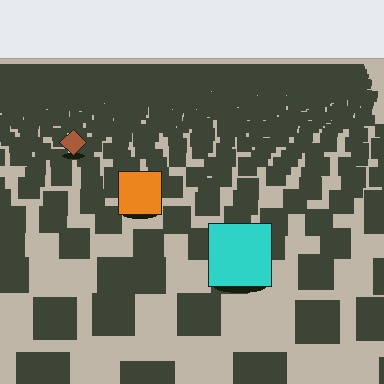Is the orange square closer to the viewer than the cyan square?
No. The cyan square is closer — you can tell from the texture gradient: the ground texture is coarser near it.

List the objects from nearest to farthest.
From nearest to farthest: the cyan square, the orange square, the brown diamond.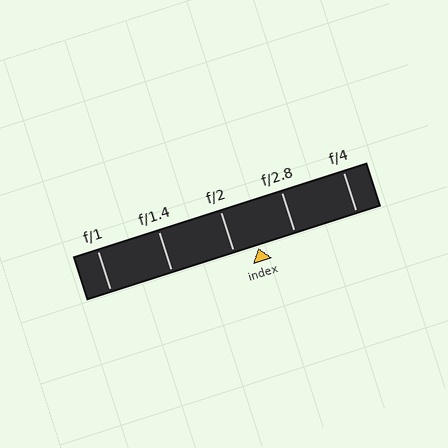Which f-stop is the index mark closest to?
The index mark is closest to f/2.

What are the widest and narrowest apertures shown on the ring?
The widest aperture shown is f/1 and the narrowest is f/4.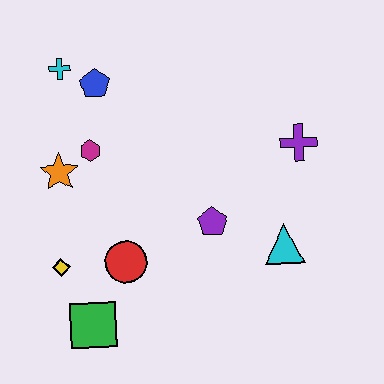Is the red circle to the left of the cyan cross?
No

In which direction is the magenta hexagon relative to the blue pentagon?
The magenta hexagon is below the blue pentagon.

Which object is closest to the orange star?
The magenta hexagon is closest to the orange star.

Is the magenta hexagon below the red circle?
No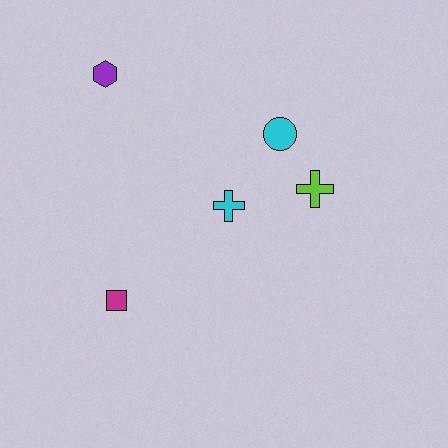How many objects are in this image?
There are 5 objects.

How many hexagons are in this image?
There is 1 hexagon.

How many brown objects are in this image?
There are no brown objects.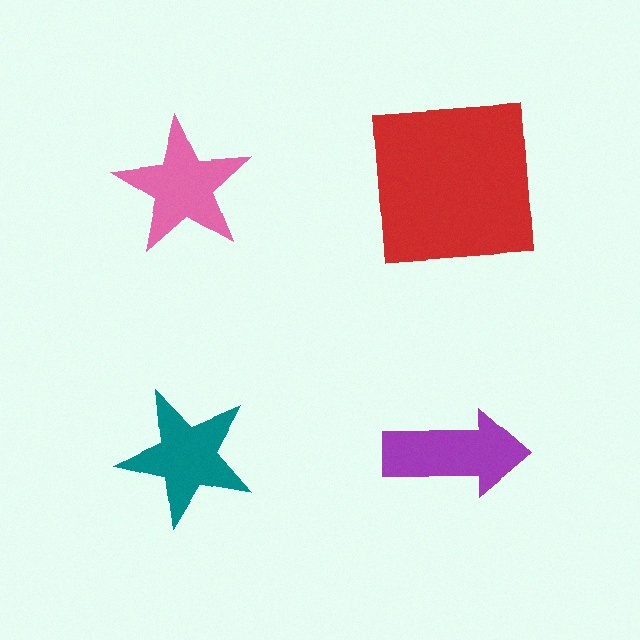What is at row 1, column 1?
A pink star.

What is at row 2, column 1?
A teal star.